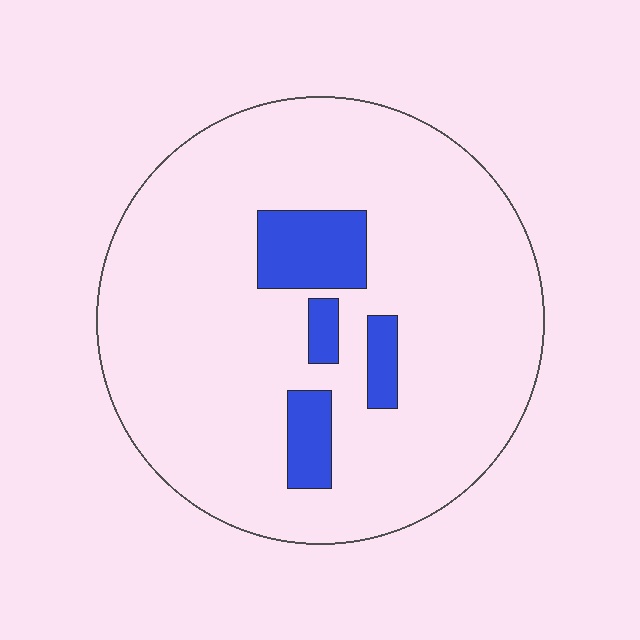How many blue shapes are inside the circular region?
4.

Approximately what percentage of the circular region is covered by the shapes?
Approximately 10%.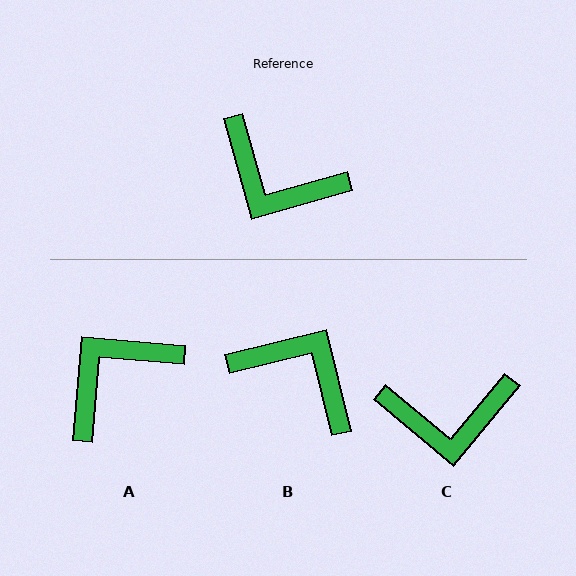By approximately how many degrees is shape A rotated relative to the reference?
Approximately 111 degrees clockwise.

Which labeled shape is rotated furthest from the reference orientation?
B, about 178 degrees away.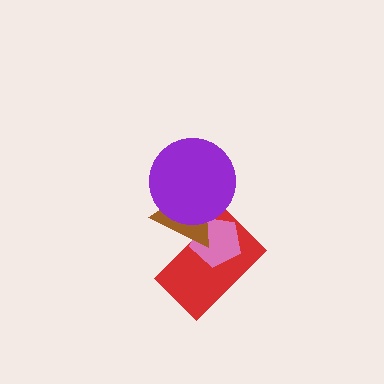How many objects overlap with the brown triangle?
3 objects overlap with the brown triangle.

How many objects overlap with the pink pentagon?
2 objects overlap with the pink pentagon.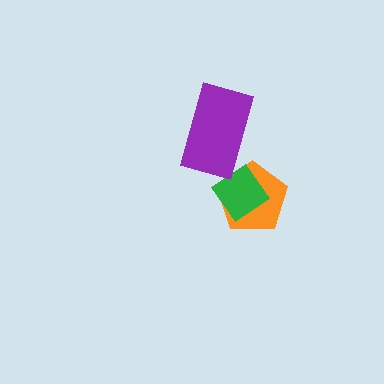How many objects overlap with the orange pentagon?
1 object overlaps with the orange pentagon.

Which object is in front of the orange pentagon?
The green diamond is in front of the orange pentagon.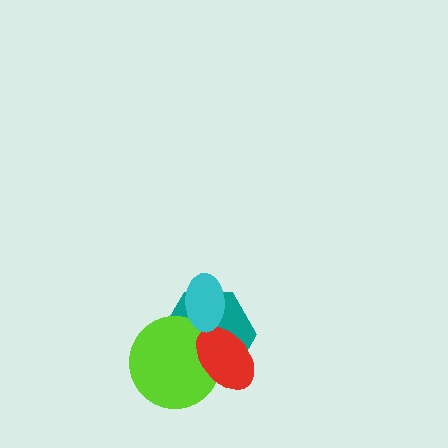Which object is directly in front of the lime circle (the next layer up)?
The red ellipse is directly in front of the lime circle.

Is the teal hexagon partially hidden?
Yes, it is partially covered by another shape.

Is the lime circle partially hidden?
Yes, it is partially covered by another shape.